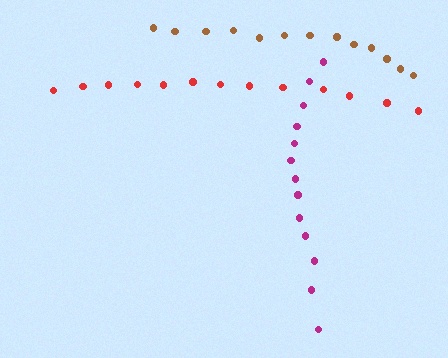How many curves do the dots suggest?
There are 3 distinct paths.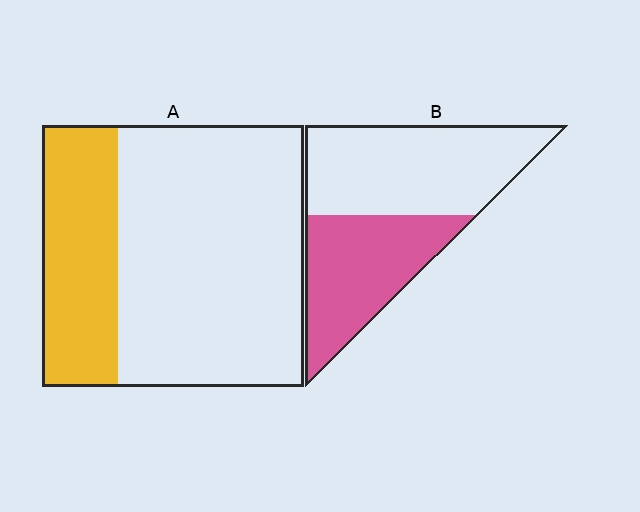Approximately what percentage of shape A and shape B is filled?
A is approximately 30% and B is approximately 45%.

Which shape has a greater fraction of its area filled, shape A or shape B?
Shape B.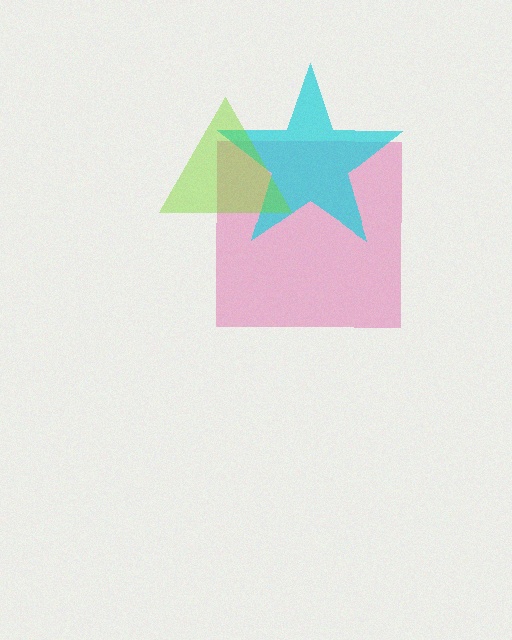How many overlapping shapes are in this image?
There are 3 overlapping shapes in the image.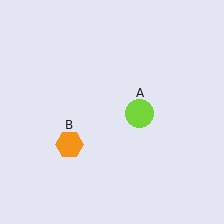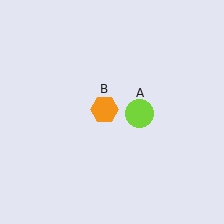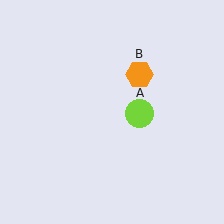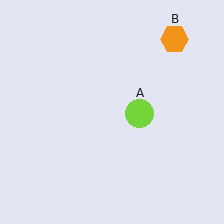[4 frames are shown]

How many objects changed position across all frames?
1 object changed position: orange hexagon (object B).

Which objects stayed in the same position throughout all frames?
Lime circle (object A) remained stationary.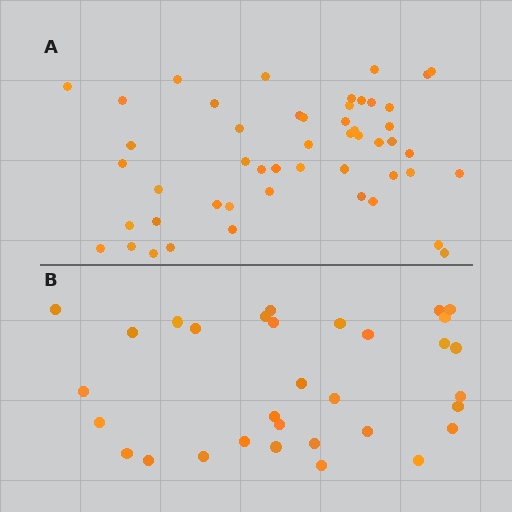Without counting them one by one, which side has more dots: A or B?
Region A (the top region) has more dots.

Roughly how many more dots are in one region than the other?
Region A has approximately 20 more dots than region B.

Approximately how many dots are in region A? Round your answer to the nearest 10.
About 50 dots.